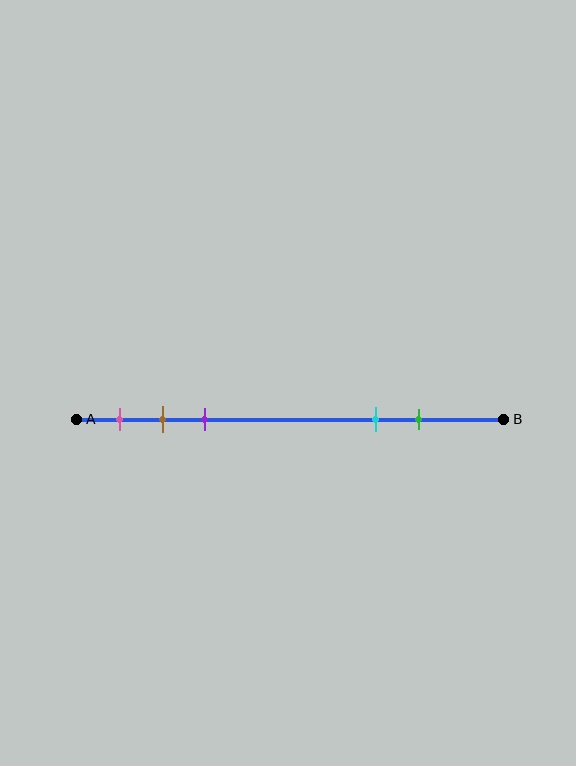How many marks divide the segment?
There are 5 marks dividing the segment.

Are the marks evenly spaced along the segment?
No, the marks are not evenly spaced.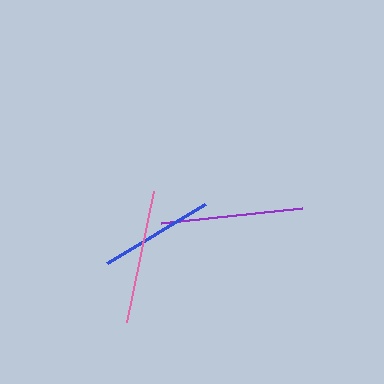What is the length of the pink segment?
The pink segment is approximately 133 pixels long.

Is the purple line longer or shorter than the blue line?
The purple line is longer than the blue line.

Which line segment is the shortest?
The blue line is the shortest at approximately 114 pixels.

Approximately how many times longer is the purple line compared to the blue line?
The purple line is approximately 1.3 times the length of the blue line.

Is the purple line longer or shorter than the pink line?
The purple line is longer than the pink line.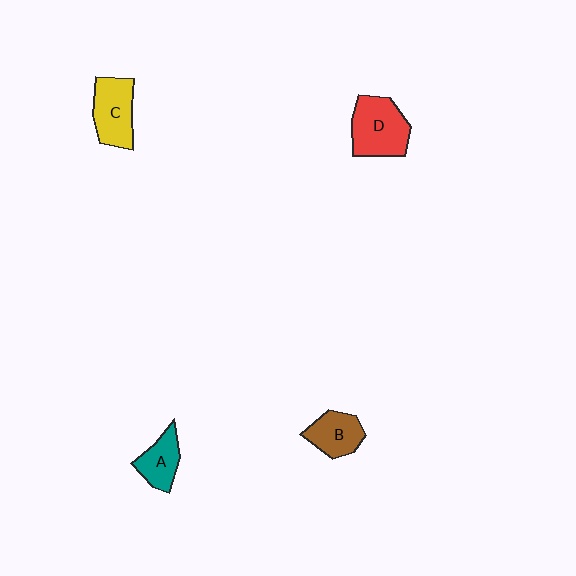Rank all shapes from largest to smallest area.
From largest to smallest: D (red), C (yellow), B (brown), A (teal).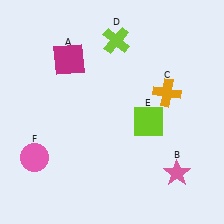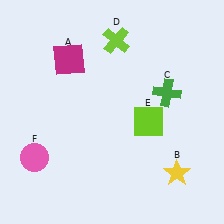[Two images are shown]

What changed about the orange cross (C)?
In Image 1, C is orange. In Image 2, it changed to green.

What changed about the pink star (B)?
In Image 1, B is pink. In Image 2, it changed to yellow.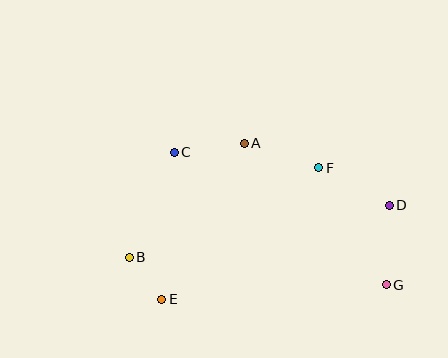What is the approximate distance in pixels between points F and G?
The distance between F and G is approximately 135 pixels.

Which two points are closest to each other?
Points B and E are closest to each other.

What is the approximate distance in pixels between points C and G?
The distance between C and G is approximately 250 pixels.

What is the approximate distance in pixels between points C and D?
The distance between C and D is approximately 221 pixels.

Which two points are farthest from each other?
Points B and D are farthest from each other.